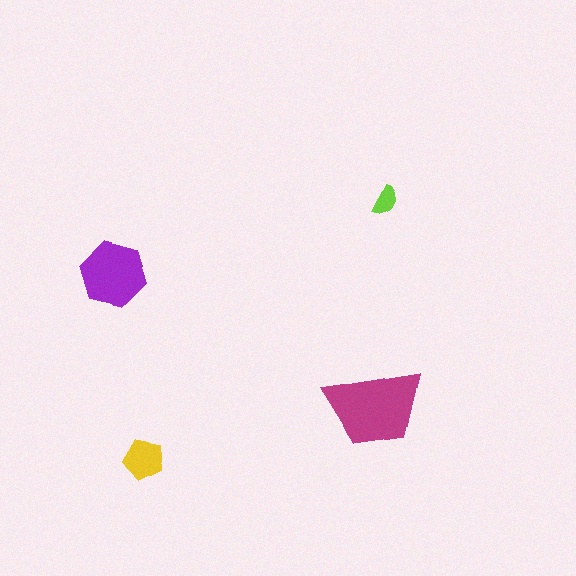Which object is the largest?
The magenta trapezoid.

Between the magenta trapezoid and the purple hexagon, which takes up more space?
The magenta trapezoid.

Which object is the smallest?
The lime semicircle.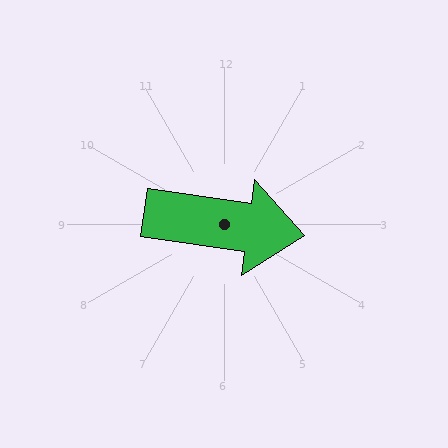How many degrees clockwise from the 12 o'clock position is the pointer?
Approximately 98 degrees.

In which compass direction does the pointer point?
East.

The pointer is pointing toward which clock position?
Roughly 3 o'clock.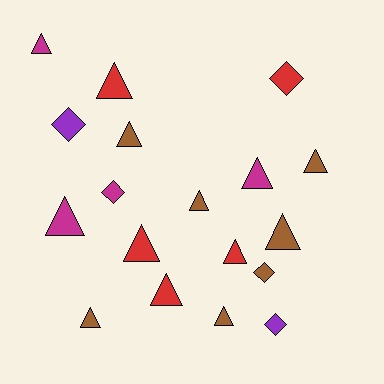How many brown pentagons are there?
There are no brown pentagons.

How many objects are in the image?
There are 18 objects.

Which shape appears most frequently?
Triangle, with 13 objects.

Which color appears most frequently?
Brown, with 7 objects.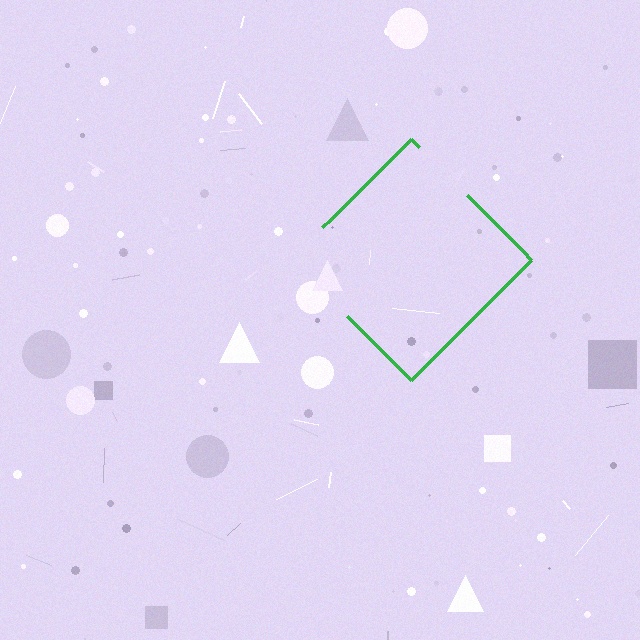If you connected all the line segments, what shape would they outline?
They would outline a diamond.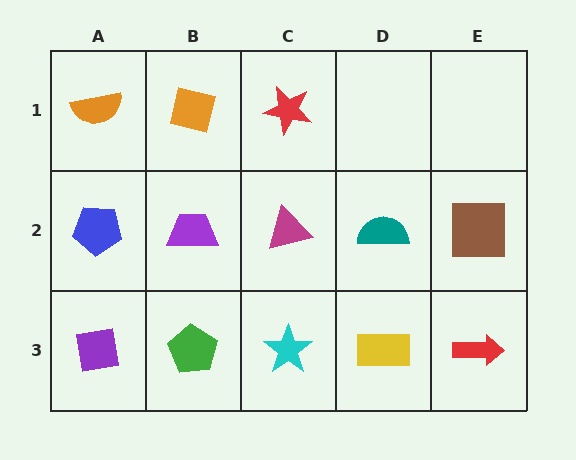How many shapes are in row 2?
5 shapes.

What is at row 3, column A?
A purple square.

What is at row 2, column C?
A magenta triangle.